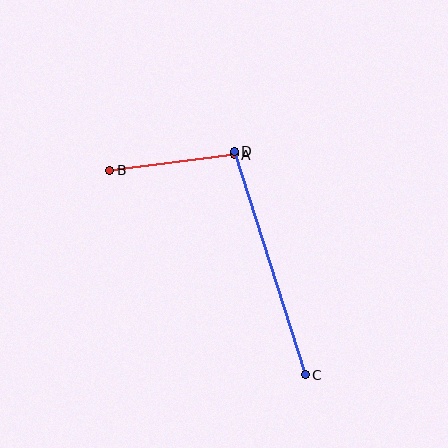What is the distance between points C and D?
The distance is approximately 234 pixels.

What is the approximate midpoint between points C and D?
The midpoint is at approximately (270, 263) pixels.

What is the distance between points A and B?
The distance is approximately 125 pixels.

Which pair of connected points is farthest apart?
Points C and D are farthest apart.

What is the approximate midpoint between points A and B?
The midpoint is at approximately (172, 163) pixels.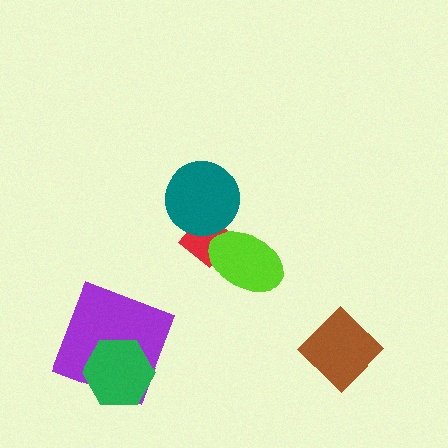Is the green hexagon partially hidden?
No, no other shape covers it.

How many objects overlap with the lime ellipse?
1 object overlaps with the lime ellipse.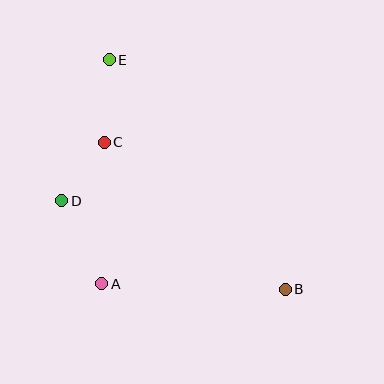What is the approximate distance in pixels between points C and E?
The distance between C and E is approximately 83 pixels.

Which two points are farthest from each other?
Points B and E are farthest from each other.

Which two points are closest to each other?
Points C and D are closest to each other.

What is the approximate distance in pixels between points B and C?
The distance between B and C is approximately 233 pixels.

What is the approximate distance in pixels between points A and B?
The distance between A and B is approximately 184 pixels.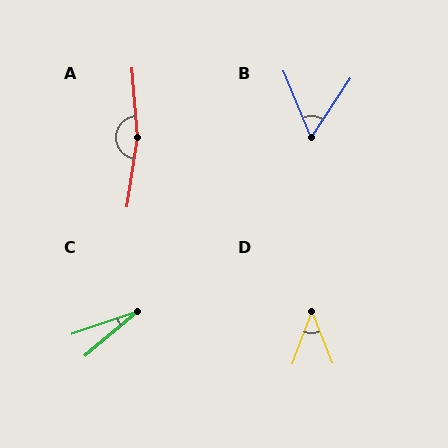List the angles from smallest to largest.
C (22°), D (43°), B (56°), A (167°).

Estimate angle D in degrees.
Approximately 43 degrees.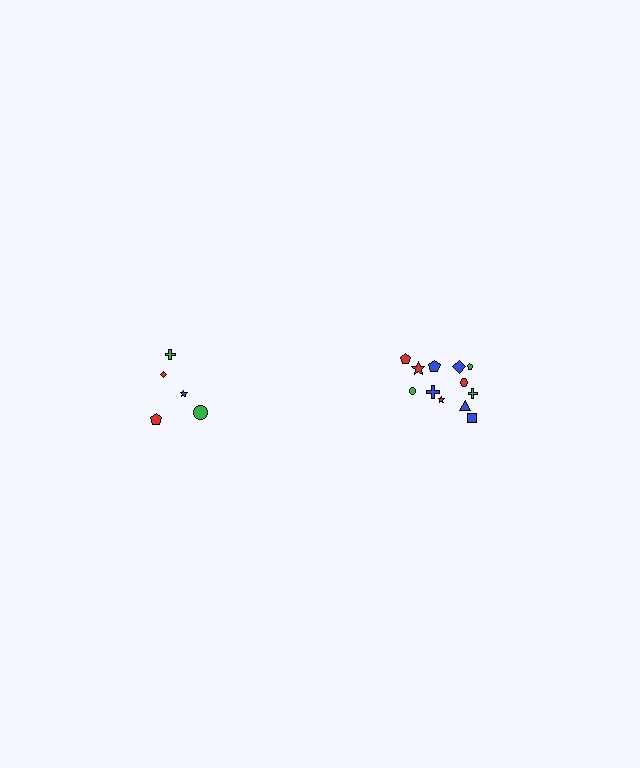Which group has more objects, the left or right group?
The right group.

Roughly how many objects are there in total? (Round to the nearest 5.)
Roughly 15 objects in total.